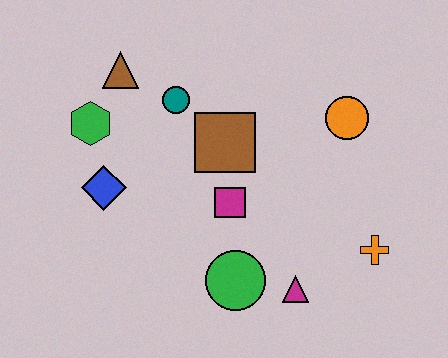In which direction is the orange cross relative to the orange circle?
The orange cross is below the orange circle.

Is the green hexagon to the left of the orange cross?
Yes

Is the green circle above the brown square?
No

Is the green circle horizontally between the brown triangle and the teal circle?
No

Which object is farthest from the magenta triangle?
The brown triangle is farthest from the magenta triangle.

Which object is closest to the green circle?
The magenta triangle is closest to the green circle.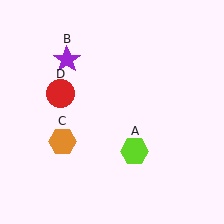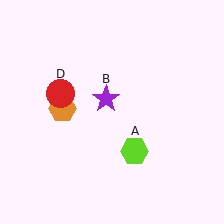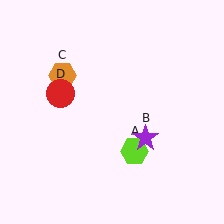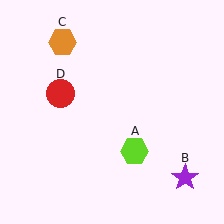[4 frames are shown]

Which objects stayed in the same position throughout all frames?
Lime hexagon (object A) and red circle (object D) remained stationary.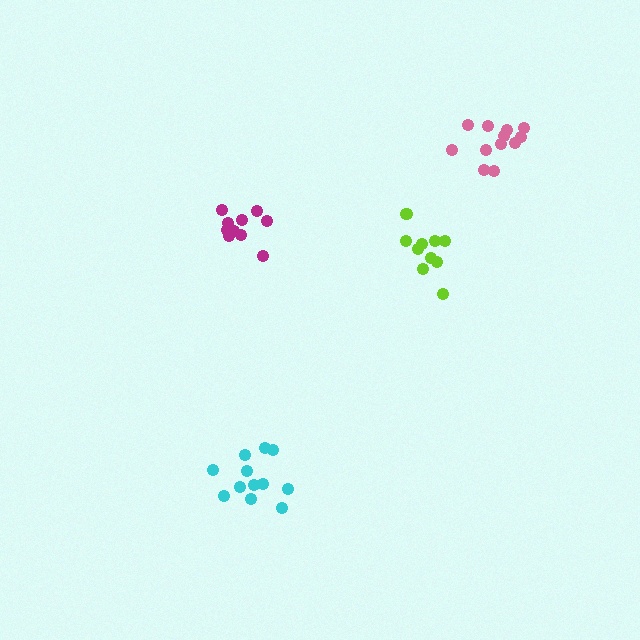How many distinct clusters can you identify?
There are 4 distinct clusters.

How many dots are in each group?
Group 1: 12 dots, Group 2: 10 dots, Group 3: 11 dots, Group 4: 12 dots (45 total).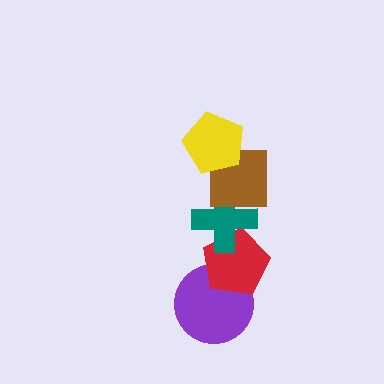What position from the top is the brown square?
The brown square is 2nd from the top.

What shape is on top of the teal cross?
The brown square is on top of the teal cross.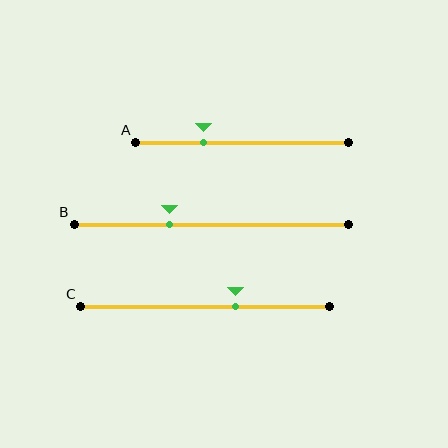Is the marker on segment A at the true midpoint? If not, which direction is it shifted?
No, the marker on segment A is shifted to the left by about 18% of the segment length.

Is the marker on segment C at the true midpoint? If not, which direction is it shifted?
No, the marker on segment C is shifted to the right by about 12% of the segment length.